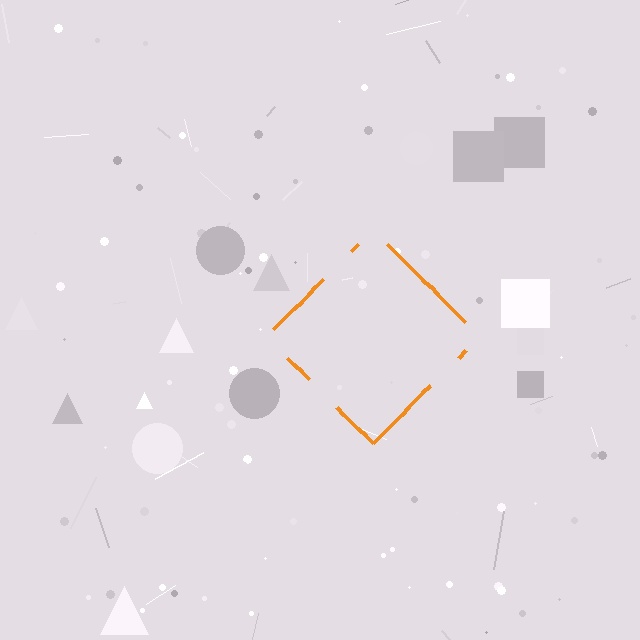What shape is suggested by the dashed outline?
The dashed outline suggests a diamond.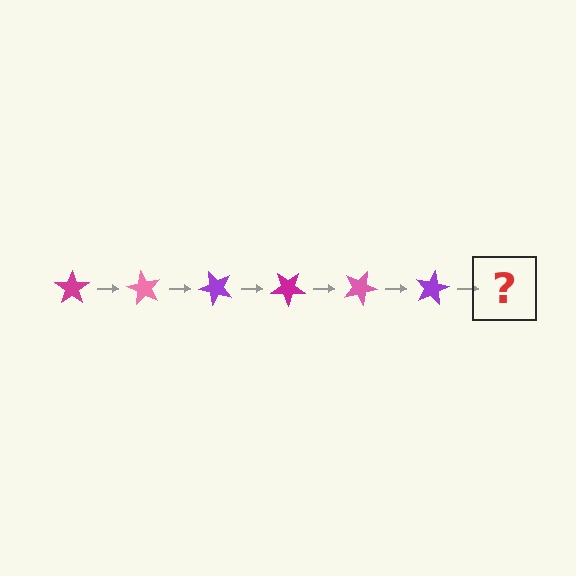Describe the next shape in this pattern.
It should be a magenta star, rotated 360 degrees from the start.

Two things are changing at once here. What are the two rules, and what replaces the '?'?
The two rules are that it rotates 60 degrees each step and the color cycles through magenta, pink, and purple. The '?' should be a magenta star, rotated 360 degrees from the start.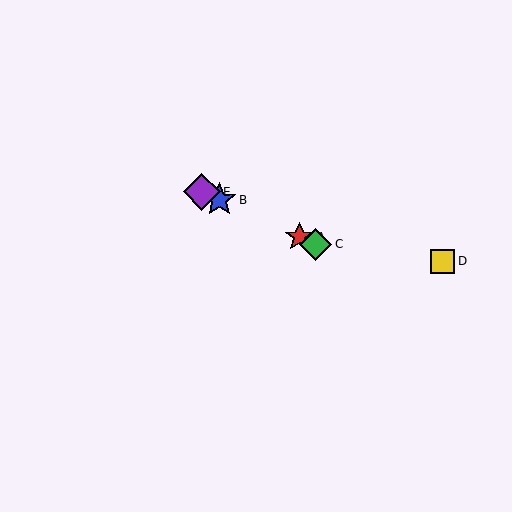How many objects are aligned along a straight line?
4 objects (A, B, C, E) are aligned along a straight line.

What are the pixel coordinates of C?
Object C is at (315, 244).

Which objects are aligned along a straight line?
Objects A, B, C, E are aligned along a straight line.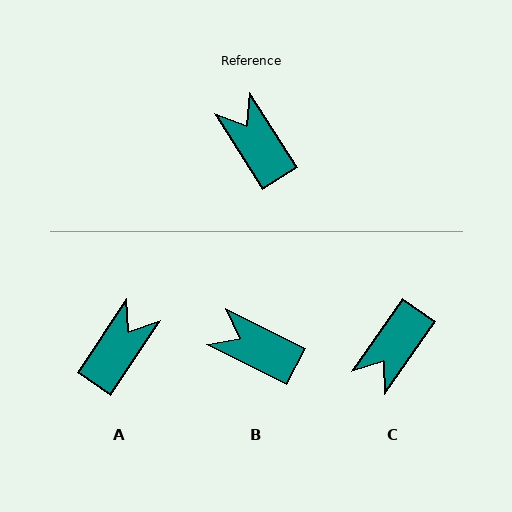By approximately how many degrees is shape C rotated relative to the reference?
Approximately 113 degrees counter-clockwise.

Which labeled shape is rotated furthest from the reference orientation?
C, about 113 degrees away.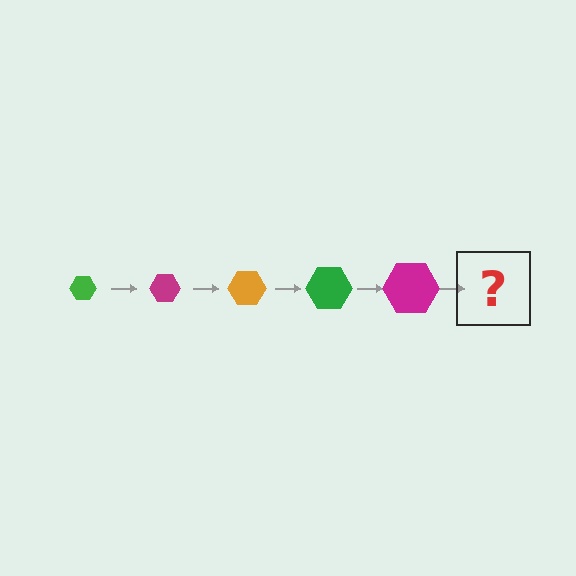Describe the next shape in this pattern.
It should be an orange hexagon, larger than the previous one.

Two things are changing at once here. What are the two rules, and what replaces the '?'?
The two rules are that the hexagon grows larger each step and the color cycles through green, magenta, and orange. The '?' should be an orange hexagon, larger than the previous one.